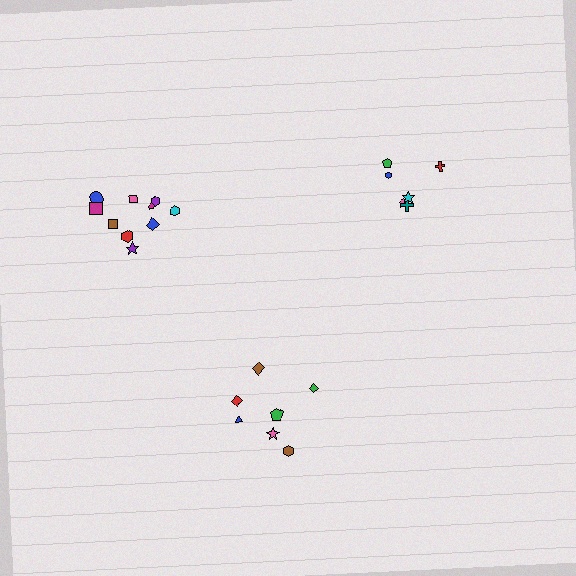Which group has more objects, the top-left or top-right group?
The top-left group.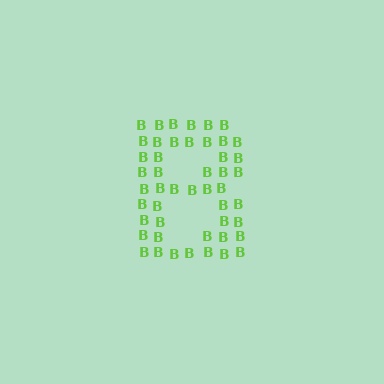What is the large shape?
The large shape is the letter B.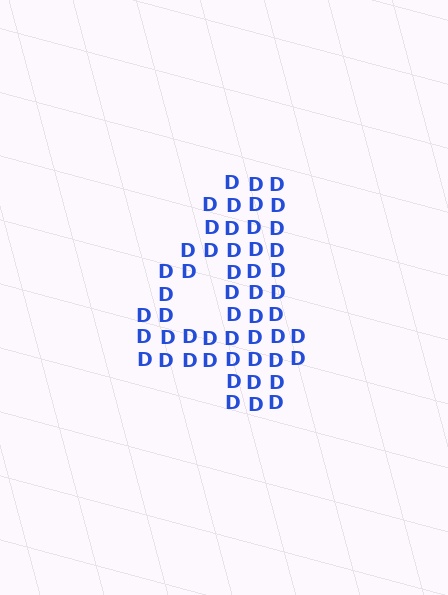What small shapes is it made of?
It is made of small letter D's.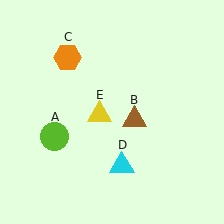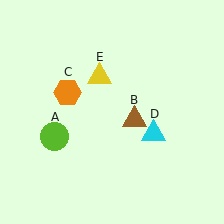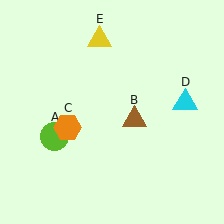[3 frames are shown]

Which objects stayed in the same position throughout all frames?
Lime circle (object A) and brown triangle (object B) remained stationary.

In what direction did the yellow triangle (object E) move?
The yellow triangle (object E) moved up.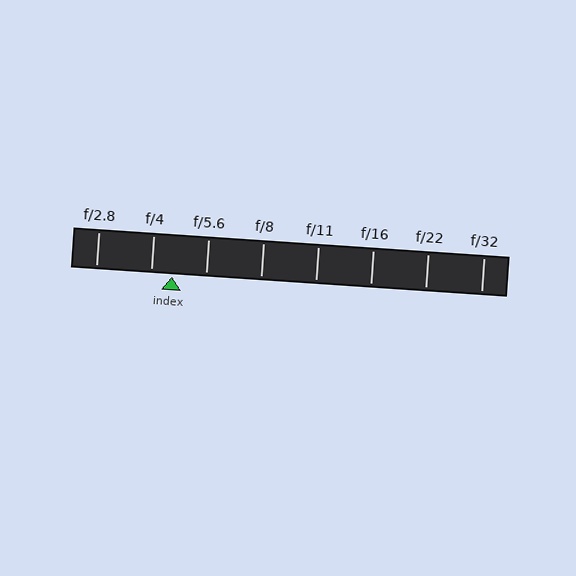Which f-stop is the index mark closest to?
The index mark is closest to f/4.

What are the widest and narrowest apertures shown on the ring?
The widest aperture shown is f/2.8 and the narrowest is f/32.